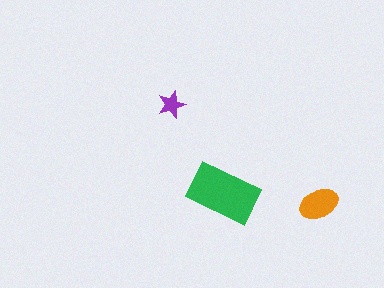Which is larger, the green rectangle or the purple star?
The green rectangle.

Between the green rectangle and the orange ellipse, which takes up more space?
The green rectangle.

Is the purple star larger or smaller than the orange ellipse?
Smaller.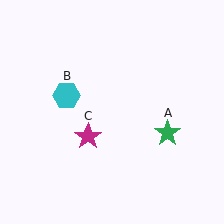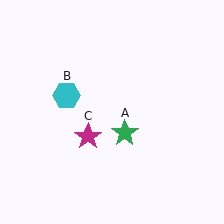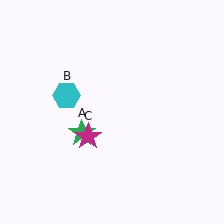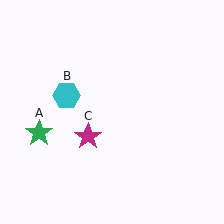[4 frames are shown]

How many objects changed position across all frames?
1 object changed position: green star (object A).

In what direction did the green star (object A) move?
The green star (object A) moved left.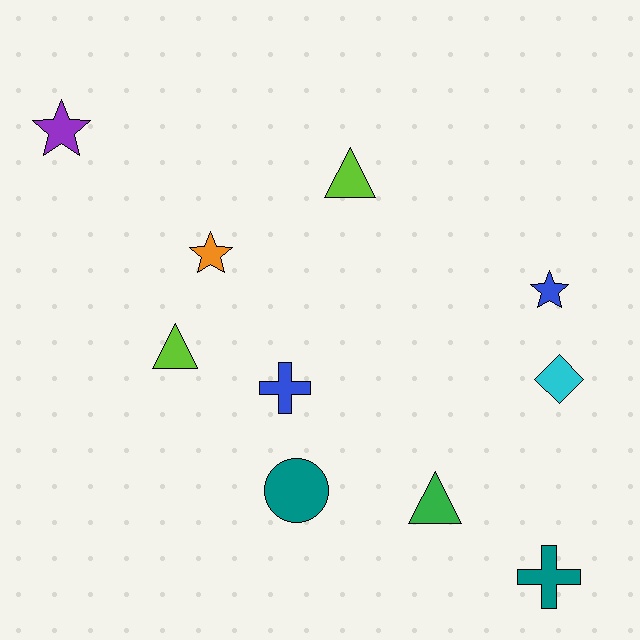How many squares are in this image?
There are no squares.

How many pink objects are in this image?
There are no pink objects.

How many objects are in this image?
There are 10 objects.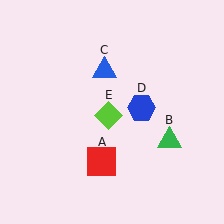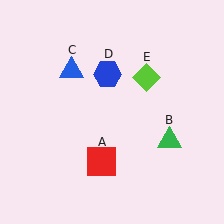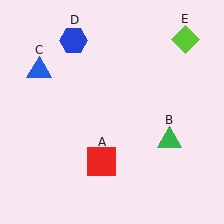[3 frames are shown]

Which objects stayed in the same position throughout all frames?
Red square (object A) and green triangle (object B) remained stationary.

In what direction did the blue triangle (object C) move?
The blue triangle (object C) moved left.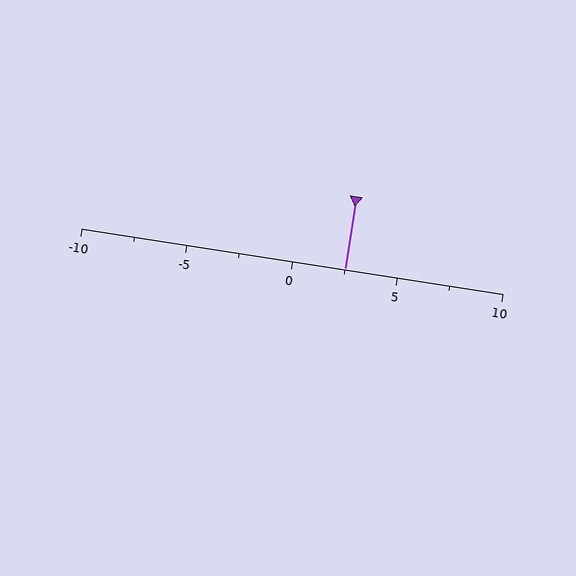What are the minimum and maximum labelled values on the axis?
The axis runs from -10 to 10.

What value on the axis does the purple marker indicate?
The marker indicates approximately 2.5.